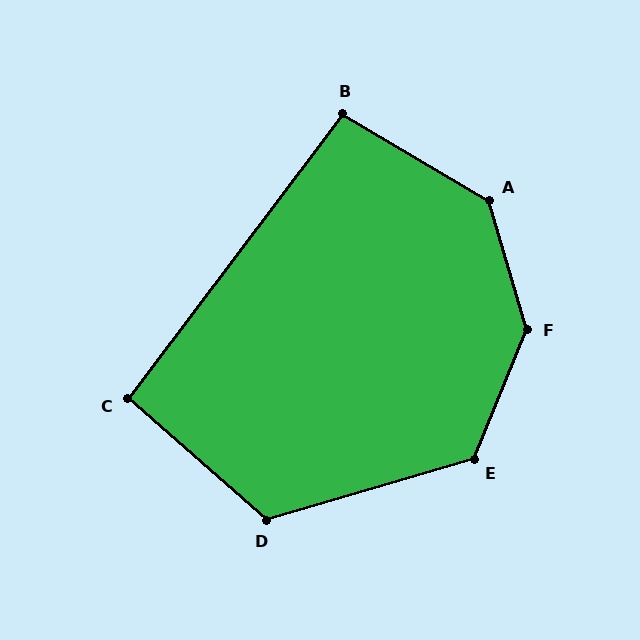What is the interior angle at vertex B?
Approximately 96 degrees (obtuse).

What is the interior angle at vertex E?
Approximately 129 degrees (obtuse).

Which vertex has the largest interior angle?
F, at approximately 141 degrees.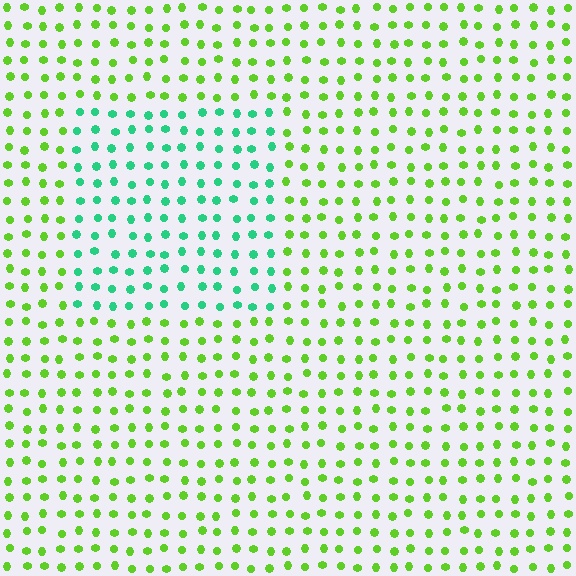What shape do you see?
I see a rectangle.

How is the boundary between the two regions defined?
The boundary is defined purely by a slight shift in hue (about 52 degrees). Spacing, size, and orientation are identical on both sides.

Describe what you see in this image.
The image is filled with small lime elements in a uniform arrangement. A rectangle-shaped region is visible where the elements are tinted to a slightly different hue, forming a subtle color boundary.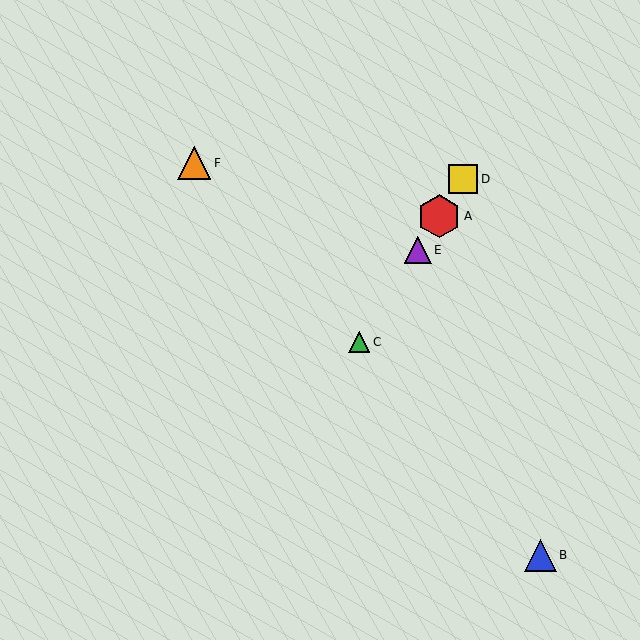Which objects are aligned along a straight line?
Objects A, C, D, E are aligned along a straight line.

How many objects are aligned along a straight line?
4 objects (A, C, D, E) are aligned along a straight line.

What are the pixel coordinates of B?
Object B is at (540, 555).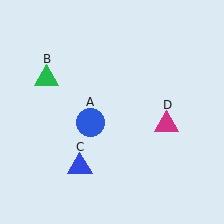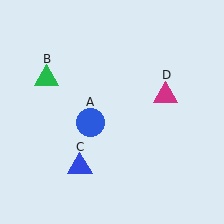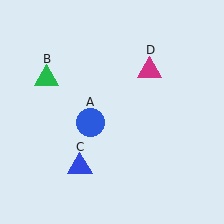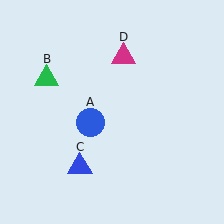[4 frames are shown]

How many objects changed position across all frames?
1 object changed position: magenta triangle (object D).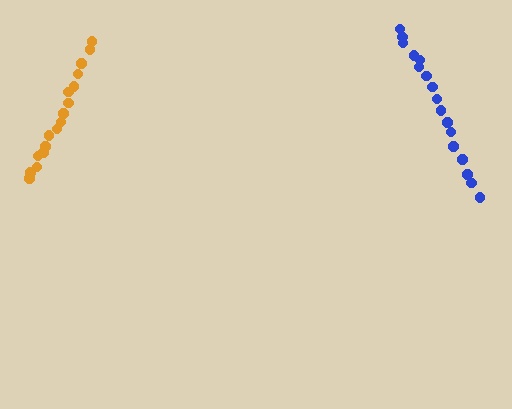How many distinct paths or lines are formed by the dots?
There are 2 distinct paths.